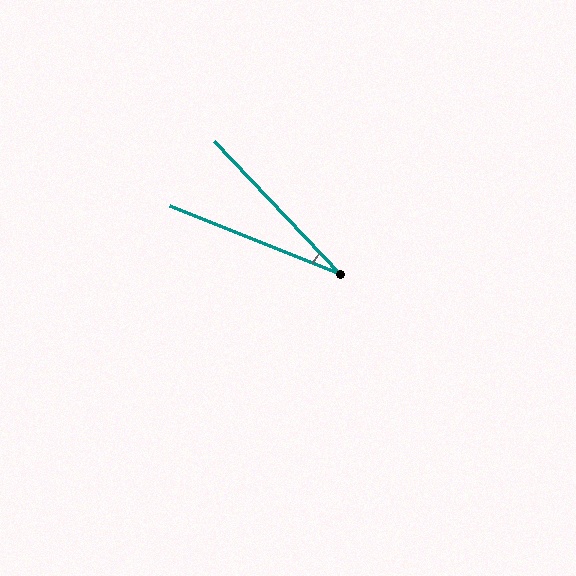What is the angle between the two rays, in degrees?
Approximately 25 degrees.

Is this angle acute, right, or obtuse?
It is acute.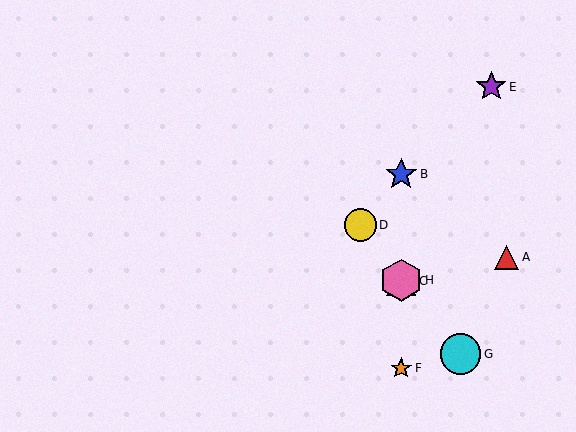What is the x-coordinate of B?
Object B is at x≈401.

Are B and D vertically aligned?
No, B is at x≈401 and D is at x≈360.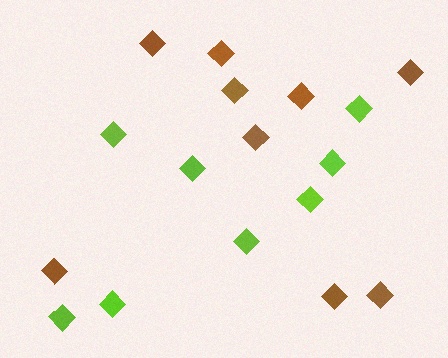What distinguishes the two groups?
There are 2 groups: one group of brown diamonds (9) and one group of lime diamonds (8).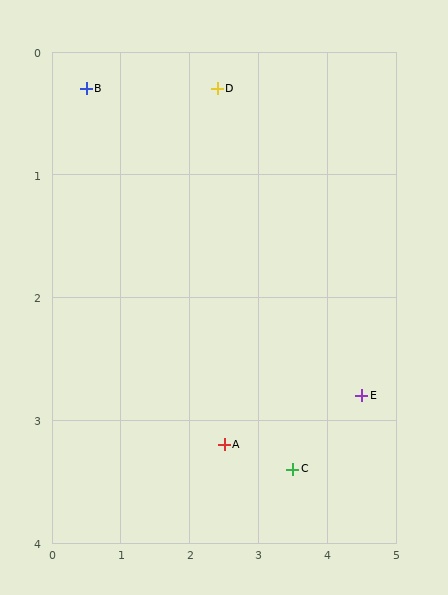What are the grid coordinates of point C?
Point C is at approximately (3.5, 3.4).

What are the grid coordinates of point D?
Point D is at approximately (2.4, 0.3).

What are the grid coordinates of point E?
Point E is at approximately (4.5, 2.8).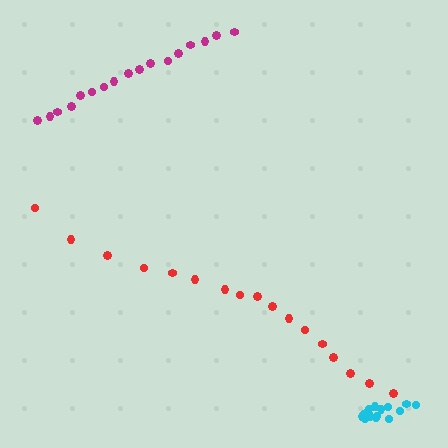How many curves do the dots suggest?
There are 3 distinct paths.